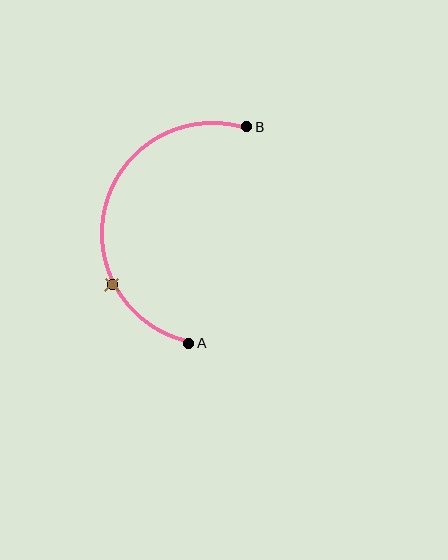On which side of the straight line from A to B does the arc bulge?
The arc bulges to the left of the straight line connecting A and B.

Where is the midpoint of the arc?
The arc midpoint is the point on the curve farthest from the straight line joining A and B. It sits to the left of that line.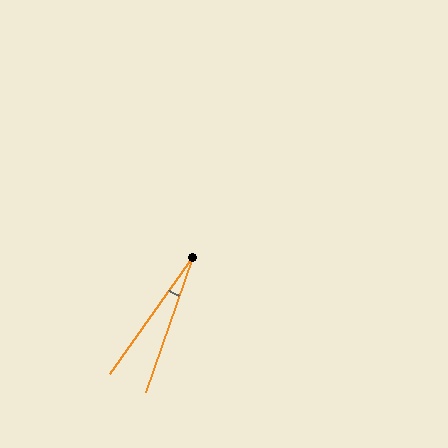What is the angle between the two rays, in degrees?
Approximately 16 degrees.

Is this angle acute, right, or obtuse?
It is acute.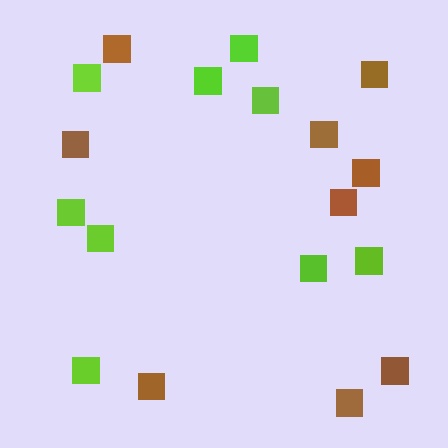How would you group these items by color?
There are 2 groups: one group of brown squares (9) and one group of lime squares (9).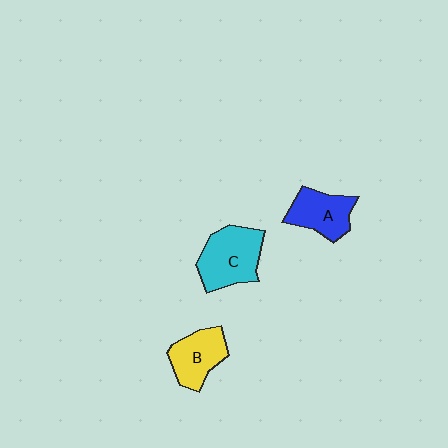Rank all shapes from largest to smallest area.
From largest to smallest: C (cyan), A (blue), B (yellow).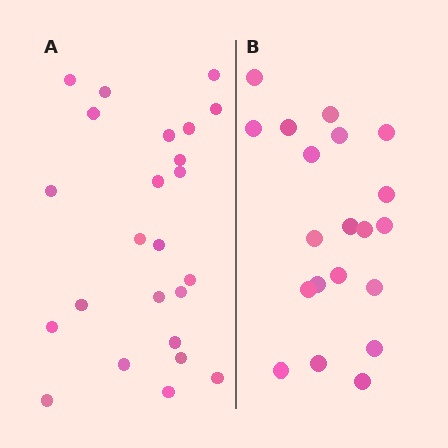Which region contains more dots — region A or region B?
Region A (the left region) has more dots.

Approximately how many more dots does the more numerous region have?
Region A has about 4 more dots than region B.